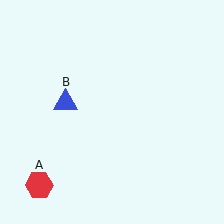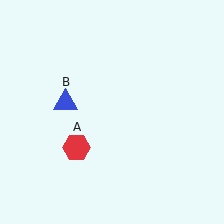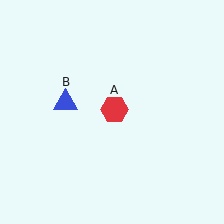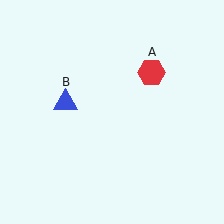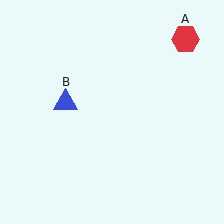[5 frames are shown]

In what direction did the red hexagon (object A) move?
The red hexagon (object A) moved up and to the right.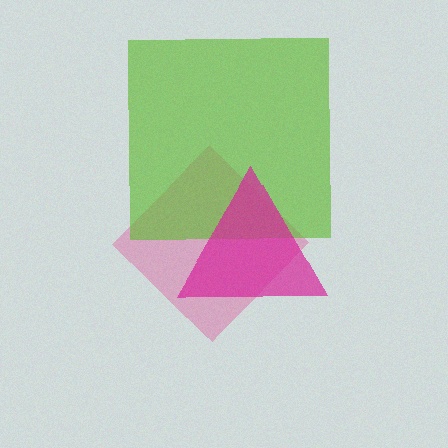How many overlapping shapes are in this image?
There are 3 overlapping shapes in the image.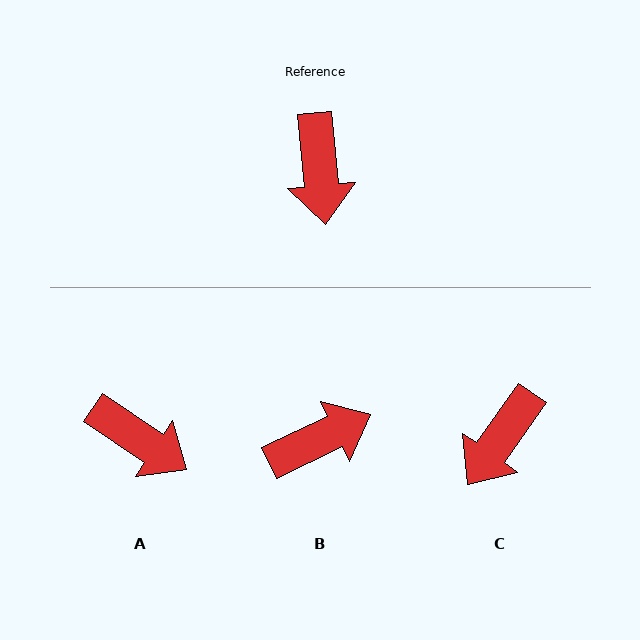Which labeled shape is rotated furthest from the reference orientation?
B, about 110 degrees away.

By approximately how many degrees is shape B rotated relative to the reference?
Approximately 110 degrees counter-clockwise.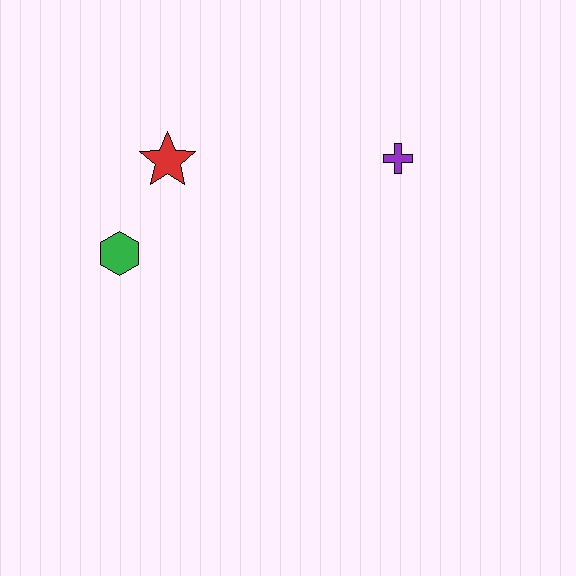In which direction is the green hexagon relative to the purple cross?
The green hexagon is to the left of the purple cross.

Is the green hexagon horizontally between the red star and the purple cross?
No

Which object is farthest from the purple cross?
The green hexagon is farthest from the purple cross.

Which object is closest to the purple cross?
The red star is closest to the purple cross.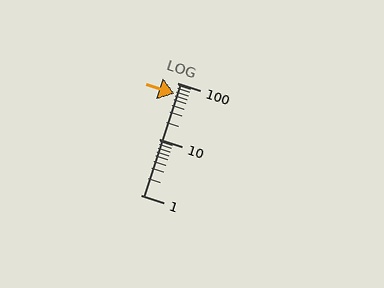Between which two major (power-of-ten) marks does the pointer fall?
The pointer is between 10 and 100.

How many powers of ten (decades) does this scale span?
The scale spans 2 decades, from 1 to 100.